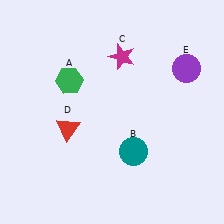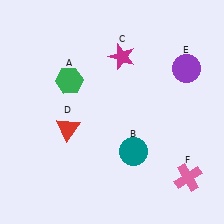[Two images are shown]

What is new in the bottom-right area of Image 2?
A pink cross (F) was added in the bottom-right area of Image 2.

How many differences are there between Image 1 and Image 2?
There is 1 difference between the two images.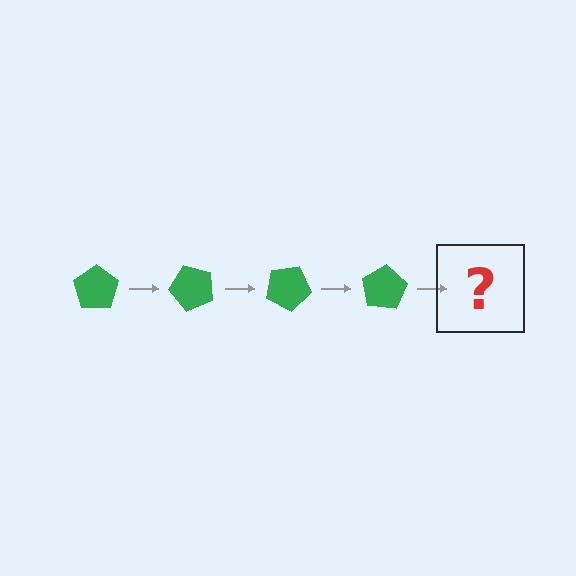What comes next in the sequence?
The next element should be a green pentagon rotated 200 degrees.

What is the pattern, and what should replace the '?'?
The pattern is that the pentagon rotates 50 degrees each step. The '?' should be a green pentagon rotated 200 degrees.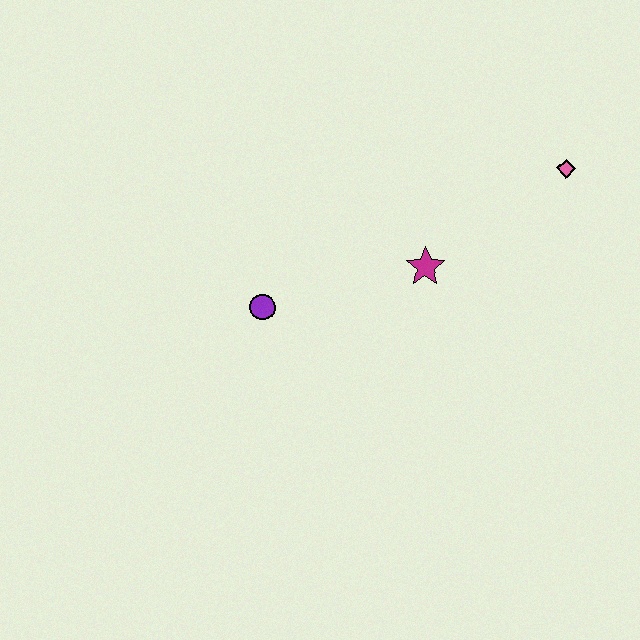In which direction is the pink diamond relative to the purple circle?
The pink diamond is to the right of the purple circle.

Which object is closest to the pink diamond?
The magenta star is closest to the pink diamond.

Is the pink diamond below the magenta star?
No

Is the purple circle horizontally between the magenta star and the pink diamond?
No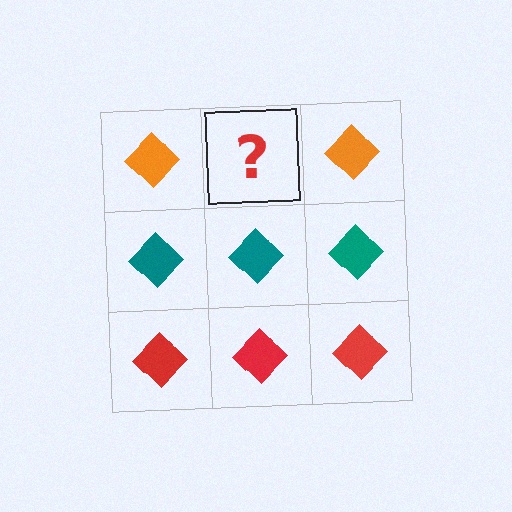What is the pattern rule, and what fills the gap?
The rule is that each row has a consistent color. The gap should be filled with an orange diamond.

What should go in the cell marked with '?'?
The missing cell should contain an orange diamond.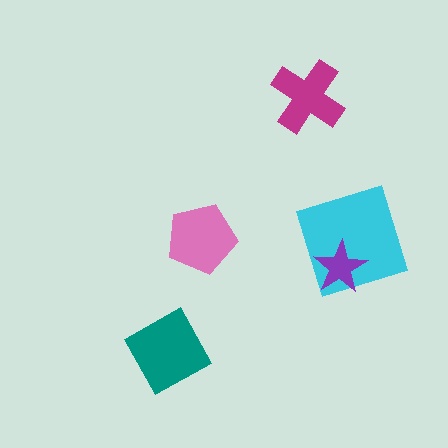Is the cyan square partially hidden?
Yes, it is partially covered by another shape.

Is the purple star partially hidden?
No, no other shape covers it.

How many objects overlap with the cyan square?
1 object overlaps with the cyan square.